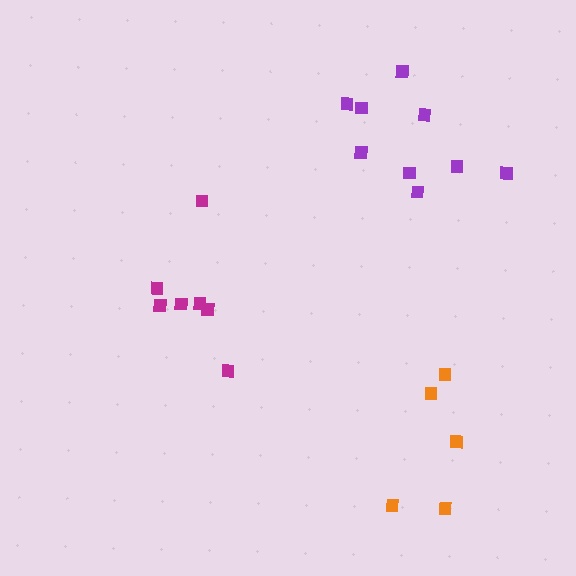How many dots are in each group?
Group 1: 7 dots, Group 2: 5 dots, Group 3: 9 dots (21 total).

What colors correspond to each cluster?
The clusters are colored: magenta, orange, purple.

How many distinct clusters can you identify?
There are 3 distinct clusters.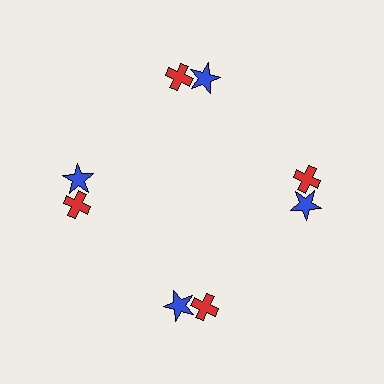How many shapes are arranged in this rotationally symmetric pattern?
There are 8 shapes, arranged in 4 groups of 2.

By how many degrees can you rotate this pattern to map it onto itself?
The pattern maps onto itself every 90 degrees of rotation.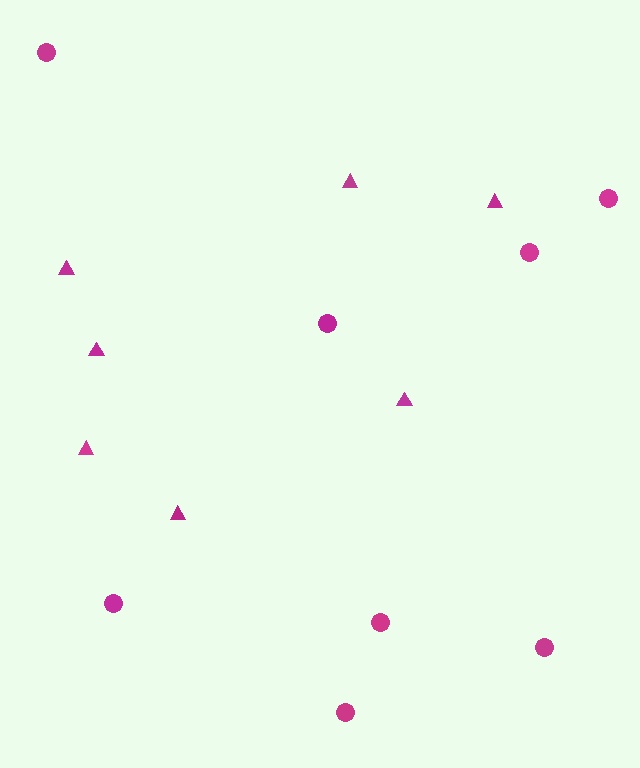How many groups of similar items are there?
There are 2 groups: one group of triangles (7) and one group of circles (8).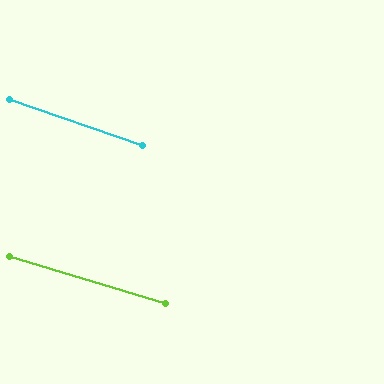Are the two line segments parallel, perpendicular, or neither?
Parallel — their directions differ by only 2.0°.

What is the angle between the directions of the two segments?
Approximately 2 degrees.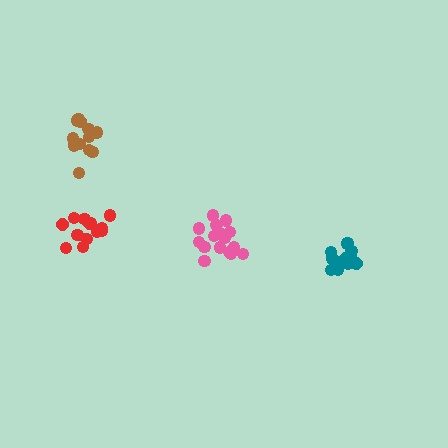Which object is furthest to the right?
The teal cluster is rightmost.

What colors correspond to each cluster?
The clusters are colored: pink, brown, red, teal.